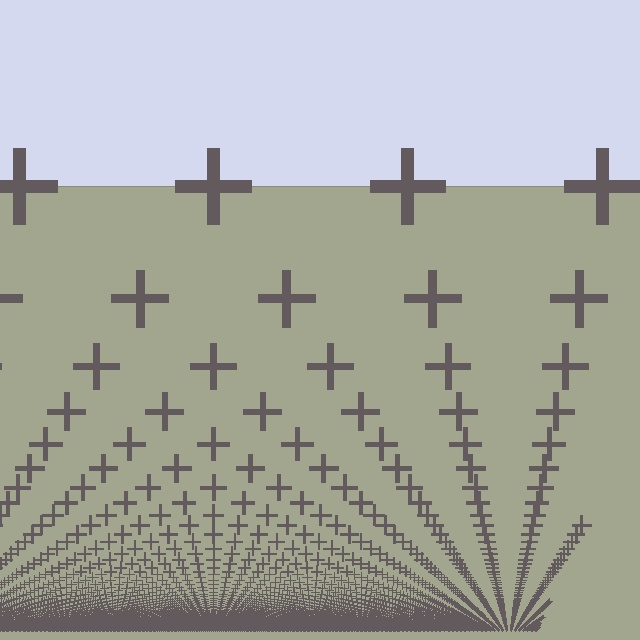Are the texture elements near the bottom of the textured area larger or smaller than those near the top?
Smaller. The gradient is inverted — elements near the bottom are smaller and denser.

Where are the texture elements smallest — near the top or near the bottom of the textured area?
Near the bottom.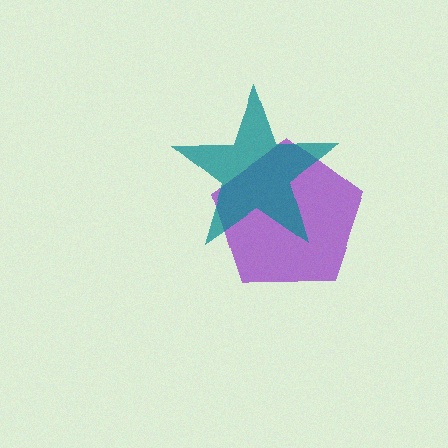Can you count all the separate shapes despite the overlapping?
Yes, there are 2 separate shapes.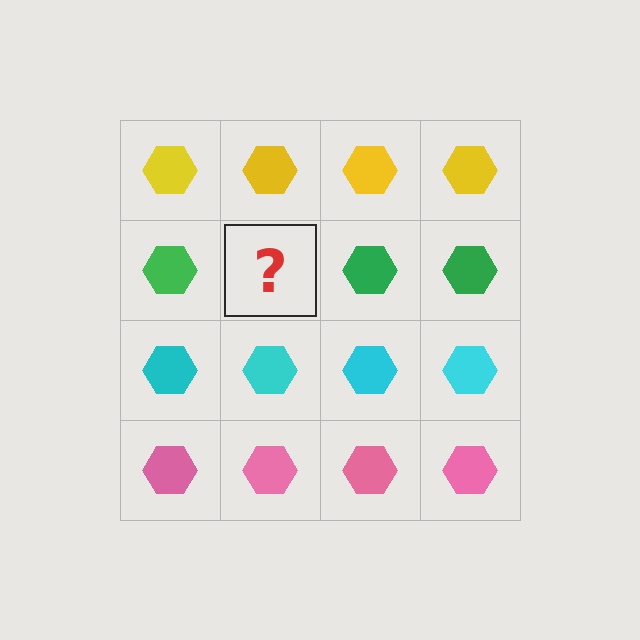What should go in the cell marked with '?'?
The missing cell should contain a green hexagon.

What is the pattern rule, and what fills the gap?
The rule is that each row has a consistent color. The gap should be filled with a green hexagon.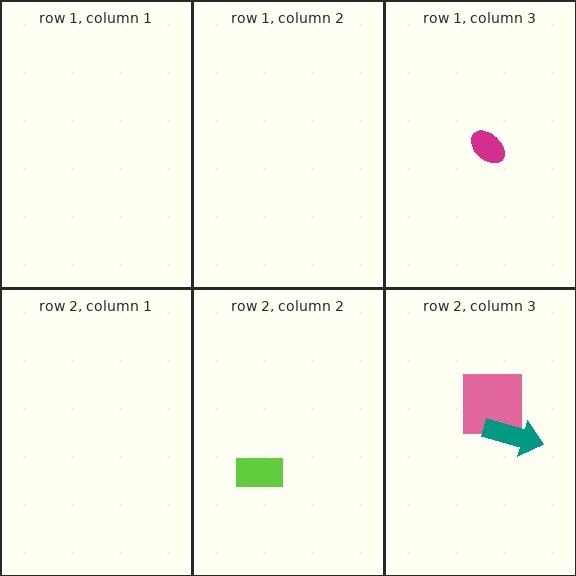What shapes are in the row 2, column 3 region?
The pink square, the teal arrow.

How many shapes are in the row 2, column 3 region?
2.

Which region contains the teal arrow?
The row 2, column 3 region.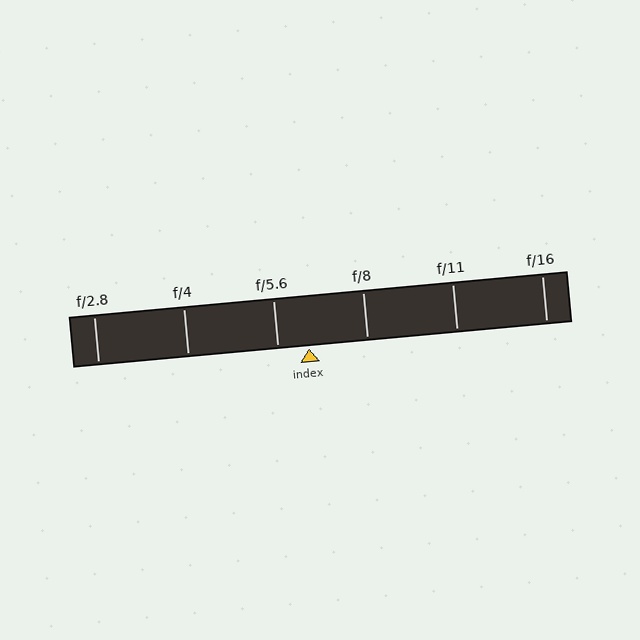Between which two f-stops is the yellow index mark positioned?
The index mark is between f/5.6 and f/8.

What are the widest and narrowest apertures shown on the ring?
The widest aperture shown is f/2.8 and the narrowest is f/16.